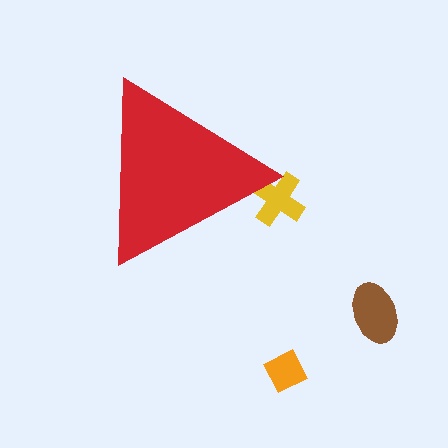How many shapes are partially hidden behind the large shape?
1 shape is partially hidden.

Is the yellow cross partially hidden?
Yes, the yellow cross is partially hidden behind the red triangle.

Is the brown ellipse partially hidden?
No, the brown ellipse is fully visible.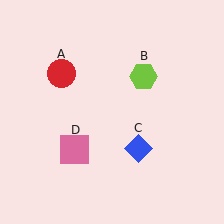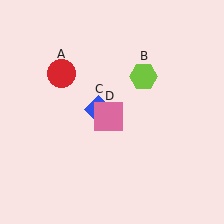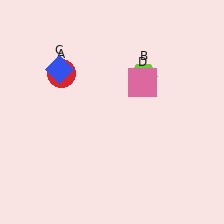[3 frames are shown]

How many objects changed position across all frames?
2 objects changed position: blue diamond (object C), pink square (object D).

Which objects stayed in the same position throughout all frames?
Red circle (object A) and lime hexagon (object B) remained stationary.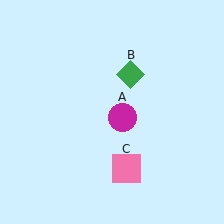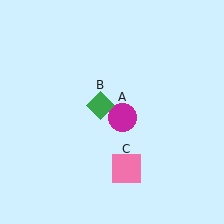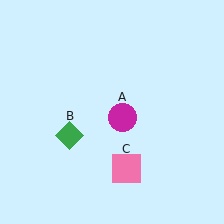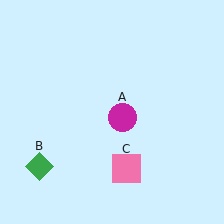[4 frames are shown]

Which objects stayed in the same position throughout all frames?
Magenta circle (object A) and pink square (object C) remained stationary.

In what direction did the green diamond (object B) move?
The green diamond (object B) moved down and to the left.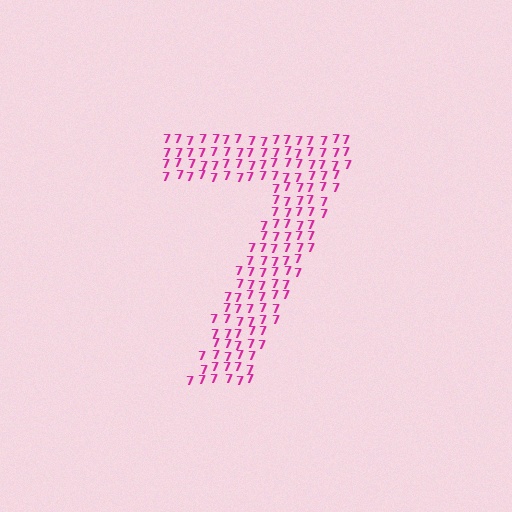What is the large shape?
The large shape is the digit 7.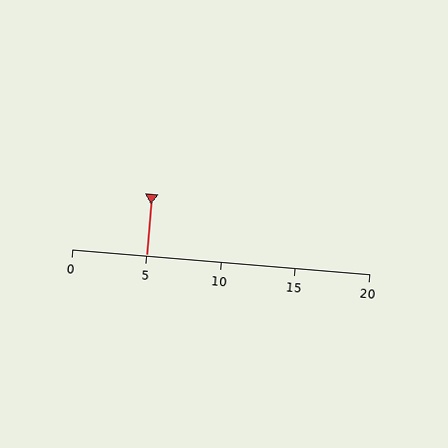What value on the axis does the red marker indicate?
The marker indicates approximately 5.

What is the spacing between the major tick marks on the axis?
The major ticks are spaced 5 apart.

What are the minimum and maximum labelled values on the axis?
The axis runs from 0 to 20.